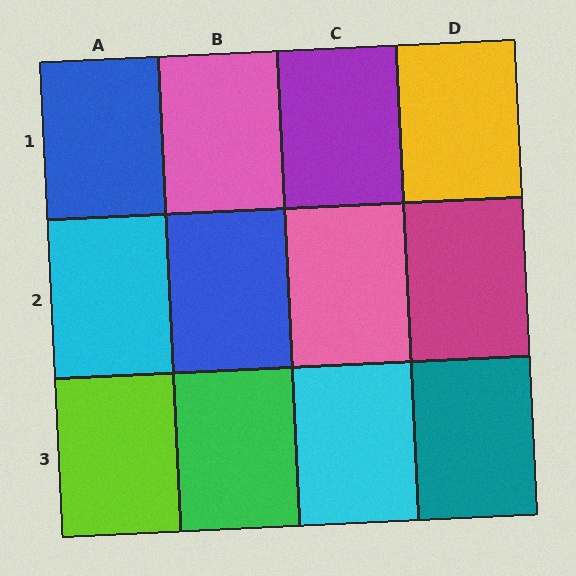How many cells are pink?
2 cells are pink.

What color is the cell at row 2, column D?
Magenta.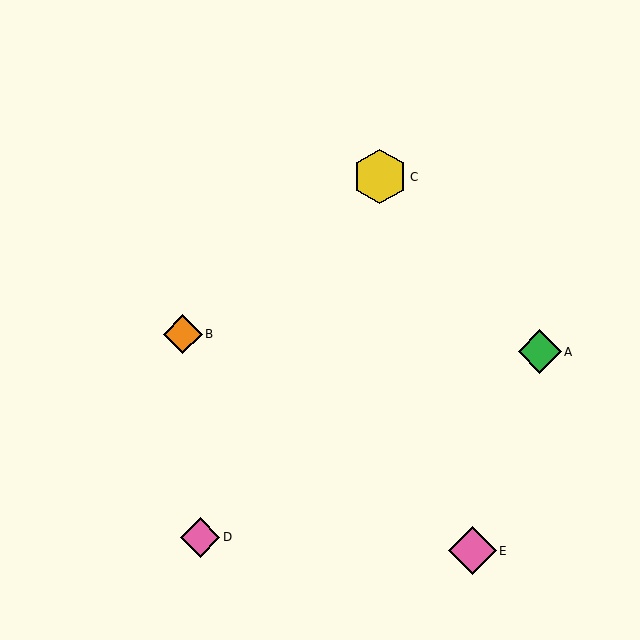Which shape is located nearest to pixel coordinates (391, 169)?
The yellow hexagon (labeled C) at (380, 177) is nearest to that location.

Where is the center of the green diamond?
The center of the green diamond is at (540, 352).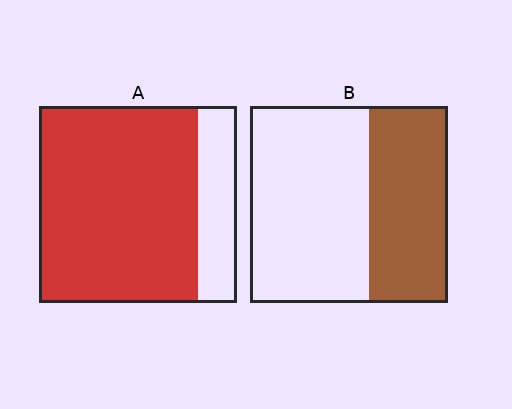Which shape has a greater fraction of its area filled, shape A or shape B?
Shape A.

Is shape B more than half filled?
No.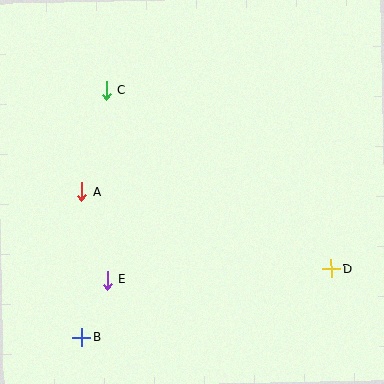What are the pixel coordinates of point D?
Point D is at (331, 269).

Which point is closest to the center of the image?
Point A at (82, 192) is closest to the center.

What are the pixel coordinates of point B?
Point B is at (81, 337).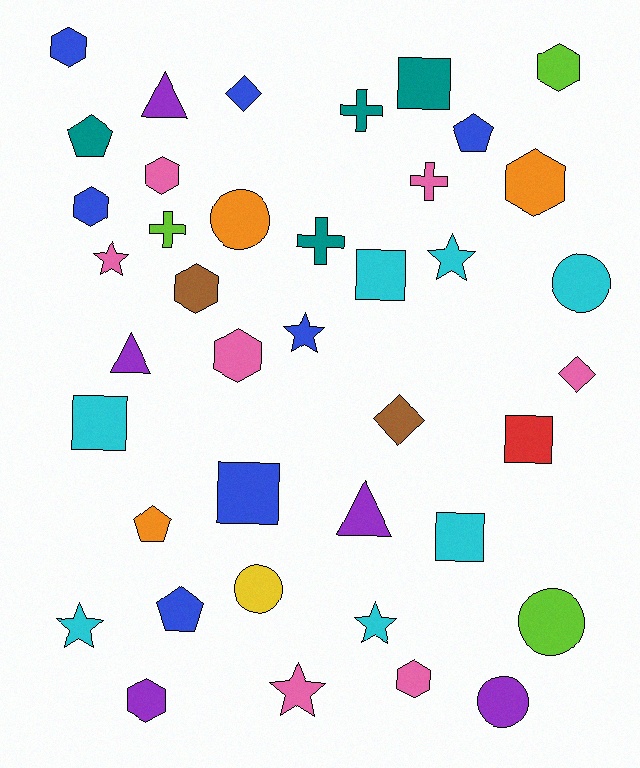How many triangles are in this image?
There are 3 triangles.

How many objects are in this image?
There are 40 objects.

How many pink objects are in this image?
There are 7 pink objects.